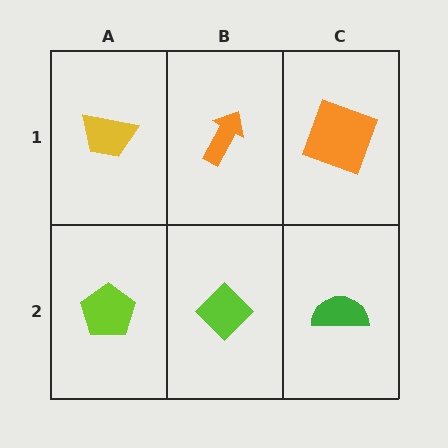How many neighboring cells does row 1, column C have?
2.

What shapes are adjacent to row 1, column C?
A green semicircle (row 2, column C), an orange arrow (row 1, column B).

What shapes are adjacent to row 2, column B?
An orange arrow (row 1, column B), a lime pentagon (row 2, column A), a green semicircle (row 2, column C).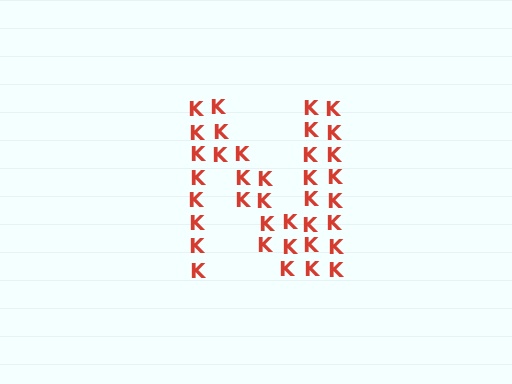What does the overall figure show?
The overall figure shows the letter N.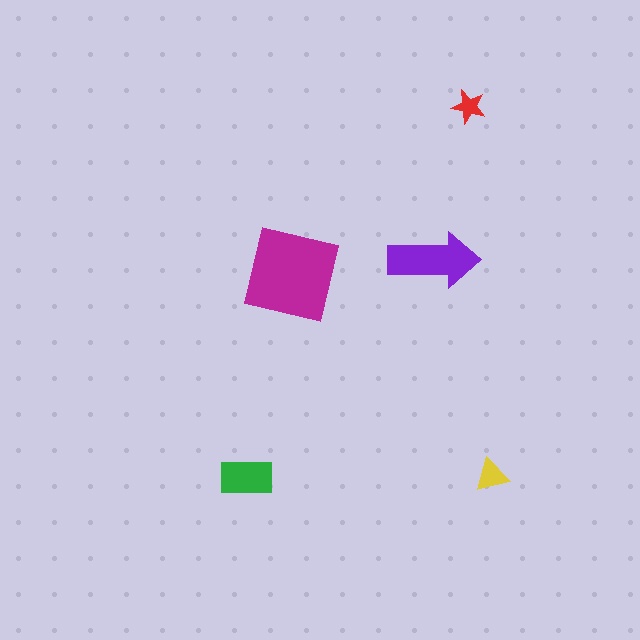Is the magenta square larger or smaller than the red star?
Larger.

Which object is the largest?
The magenta square.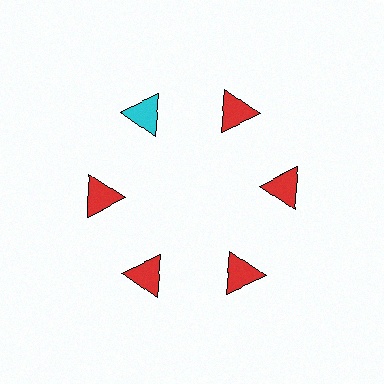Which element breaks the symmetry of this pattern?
The cyan triangle at roughly the 11 o'clock position breaks the symmetry. All other shapes are red triangles.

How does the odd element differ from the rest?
It has a different color: cyan instead of red.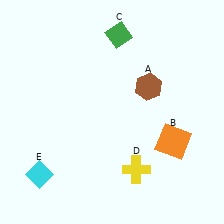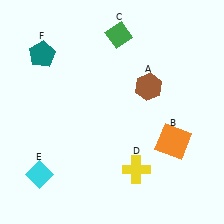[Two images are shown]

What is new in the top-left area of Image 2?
A teal pentagon (F) was added in the top-left area of Image 2.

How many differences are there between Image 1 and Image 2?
There is 1 difference between the two images.